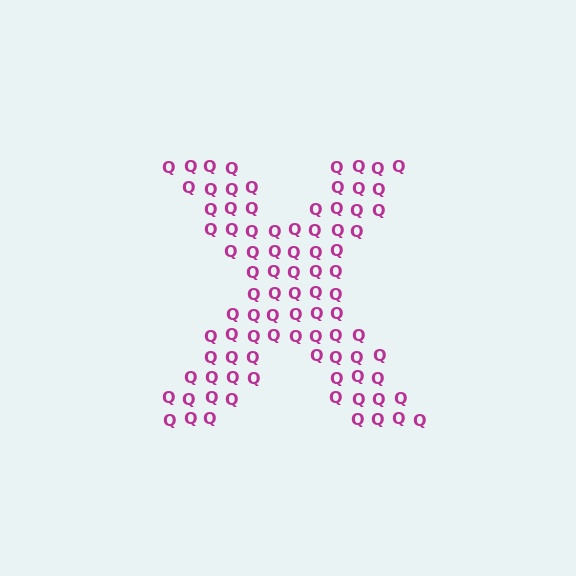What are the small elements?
The small elements are letter Q's.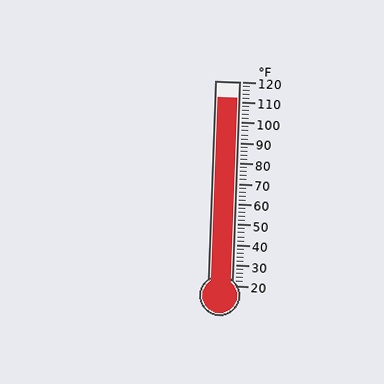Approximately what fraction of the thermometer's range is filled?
The thermometer is filled to approximately 90% of its range.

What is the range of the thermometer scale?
The thermometer scale ranges from 20°F to 120°F.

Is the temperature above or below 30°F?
The temperature is above 30°F.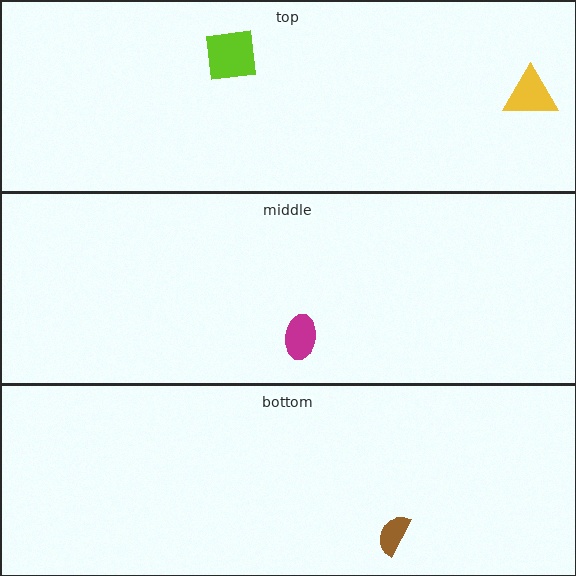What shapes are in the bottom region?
The brown semicircle.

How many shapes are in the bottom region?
1.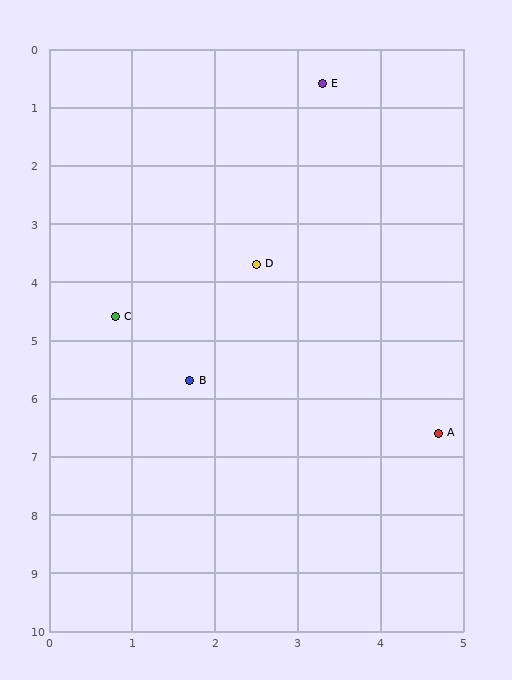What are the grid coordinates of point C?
Point C is at approximately (0.8, 4.6).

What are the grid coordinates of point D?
Point D is at approximately (2.5, 3.7).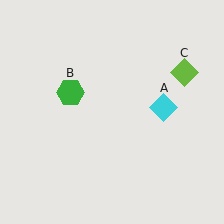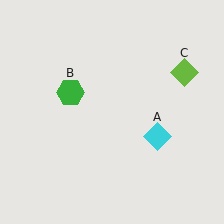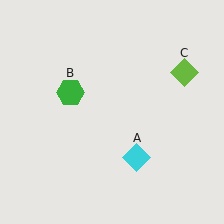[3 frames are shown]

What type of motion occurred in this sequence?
The cyan diamond (object A) rotated clockwise around the center of the scene.